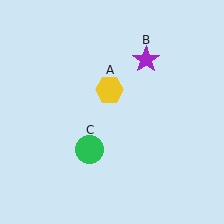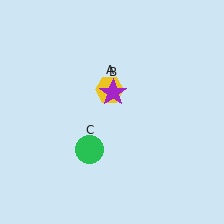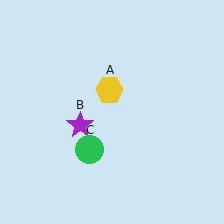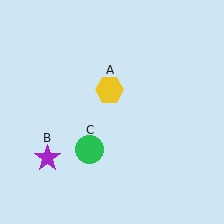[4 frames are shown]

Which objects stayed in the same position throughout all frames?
Yellow hexagon (object A) and green circle (object C) remained stationary.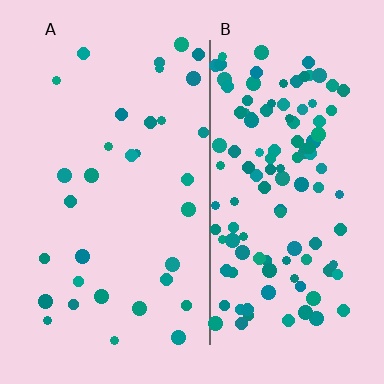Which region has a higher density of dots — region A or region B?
B (the right).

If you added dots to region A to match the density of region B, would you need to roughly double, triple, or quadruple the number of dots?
Approximately quadruple.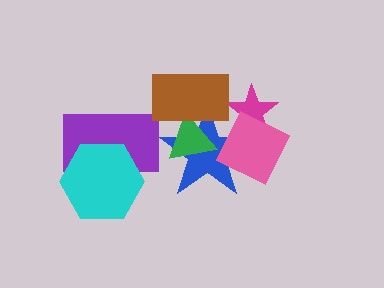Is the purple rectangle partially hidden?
Yes, it is partially covered by another shape.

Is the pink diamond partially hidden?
No, no other shape covers it.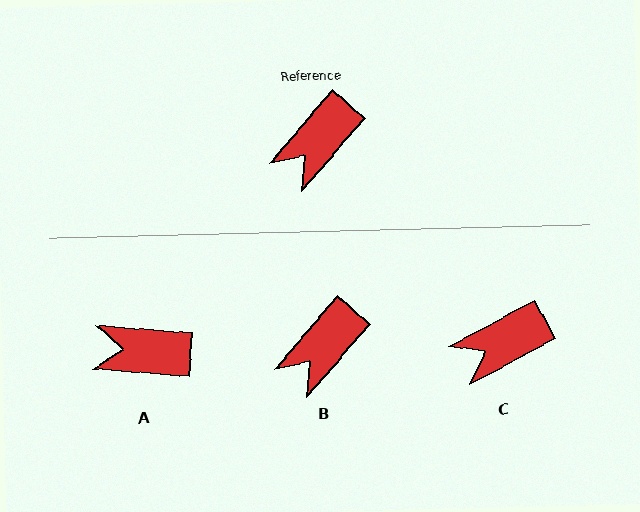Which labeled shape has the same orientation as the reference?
B.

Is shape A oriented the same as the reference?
No, it is off by about 54 degrees.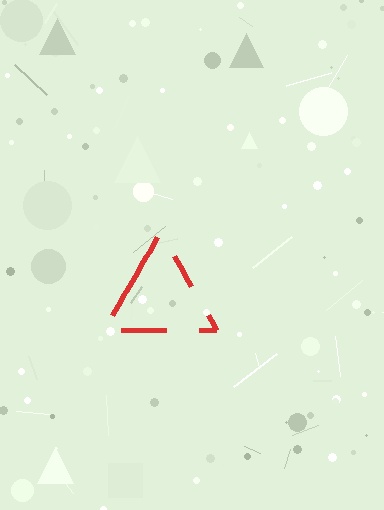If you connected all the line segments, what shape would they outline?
They would outline a triangle.